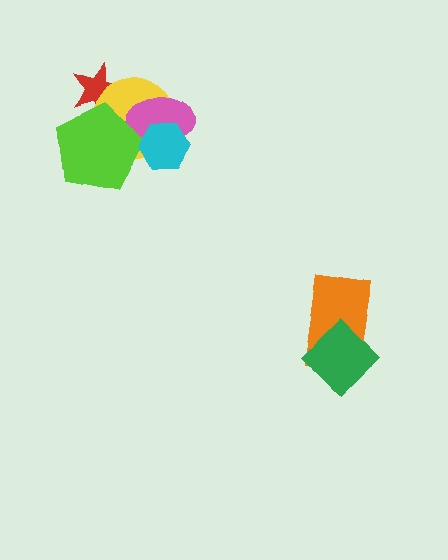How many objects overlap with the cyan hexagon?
2 objects overlap with the cyan hexagon.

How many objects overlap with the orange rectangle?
1 object overlaps with the orange rectangle.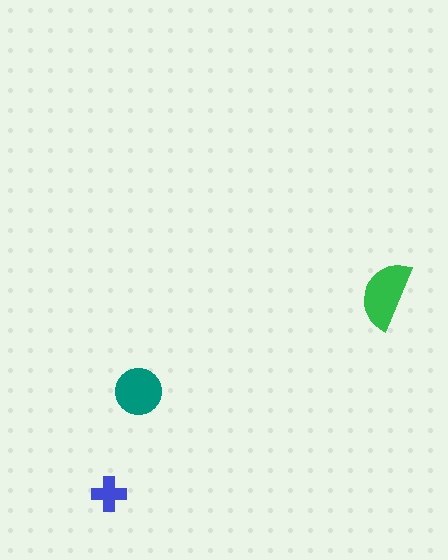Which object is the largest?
The green semicircle.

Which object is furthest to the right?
The green semicircle is rightmost.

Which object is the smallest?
The blue cross.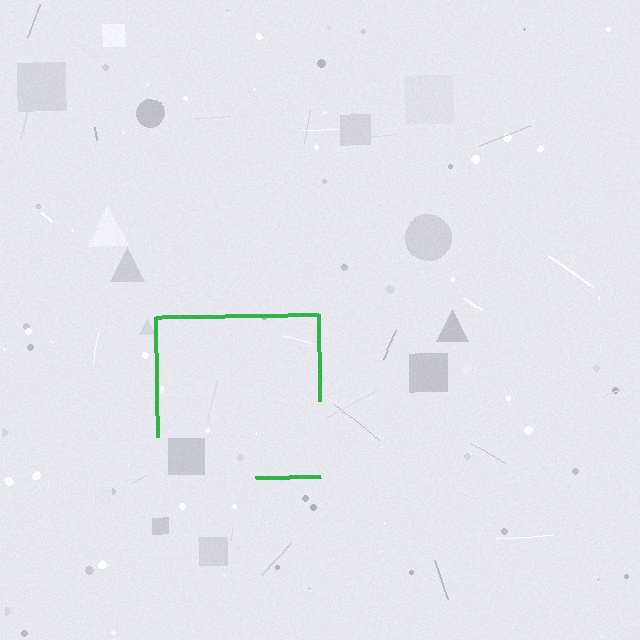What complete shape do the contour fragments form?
The contour fragments form a square.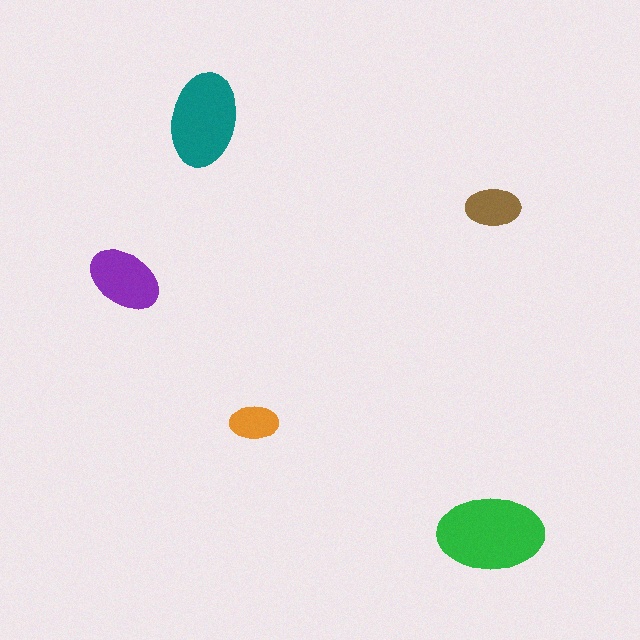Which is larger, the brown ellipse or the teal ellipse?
The teal one.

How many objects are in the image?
There are 5 objects in the image.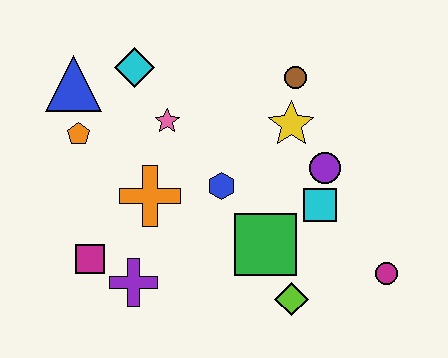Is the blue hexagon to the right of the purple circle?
No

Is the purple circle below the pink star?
Yes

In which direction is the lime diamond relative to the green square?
The lime diamond is below the green square.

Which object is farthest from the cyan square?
The blue triangle is farthest from the cyan square.